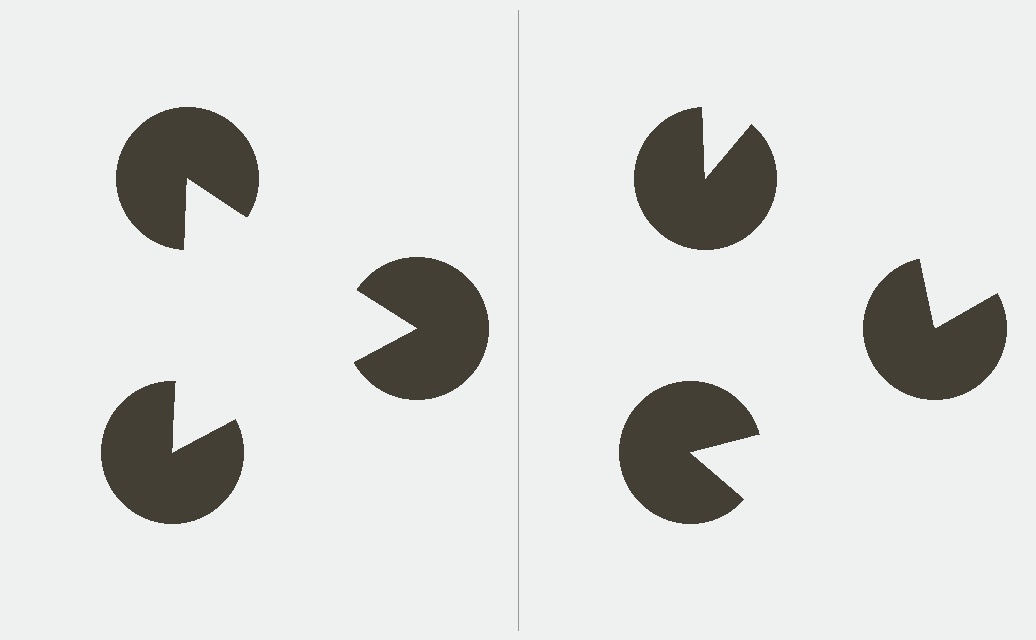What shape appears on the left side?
An illusory triangle.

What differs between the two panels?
The pac-man discs are positioned identically on both sides; only the wedge orientations differ. On the left they align to a triangle; on the right they are misaligned.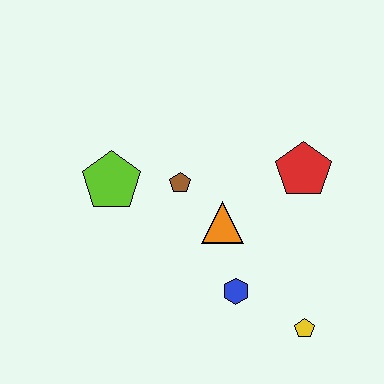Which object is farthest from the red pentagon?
The lime pentagon is farthest from the red pentagon.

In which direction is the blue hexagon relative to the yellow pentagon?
The blue hexagon is to the left of the yellow pentagon.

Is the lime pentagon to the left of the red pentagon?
Yes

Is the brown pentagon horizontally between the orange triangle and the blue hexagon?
No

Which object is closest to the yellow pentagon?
The blue hexagon is closest to the yellow pentagon.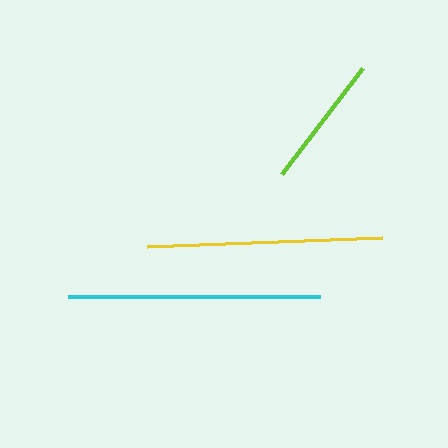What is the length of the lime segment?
The lime segment is approximately 134 pixels long.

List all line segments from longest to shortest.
From longest to shortest: cyan, yellow, lime.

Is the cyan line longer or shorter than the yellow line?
The cyan line is longer than the yellow line.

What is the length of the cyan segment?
The cyan segment is approximately 253 pixels long.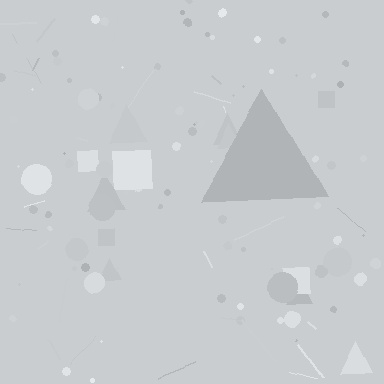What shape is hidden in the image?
A triangle is hidden in the image.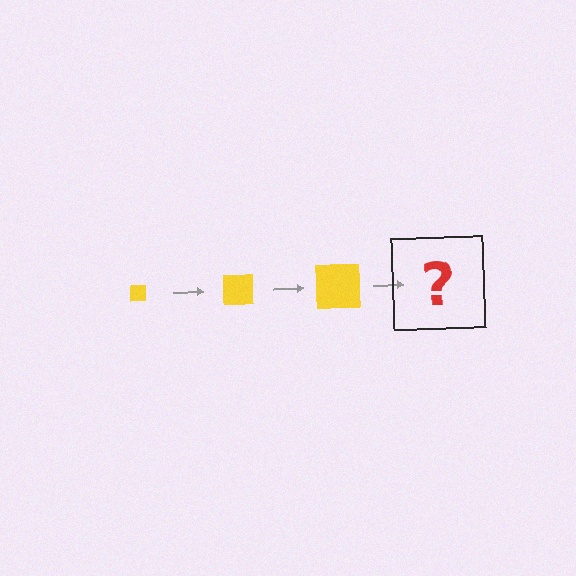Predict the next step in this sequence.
The next step is a yellow square, larger than the previous one.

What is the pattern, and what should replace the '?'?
The pattern is that the square gets progressively larger each step. The '?' should be a yellow square, larger than the previous one.